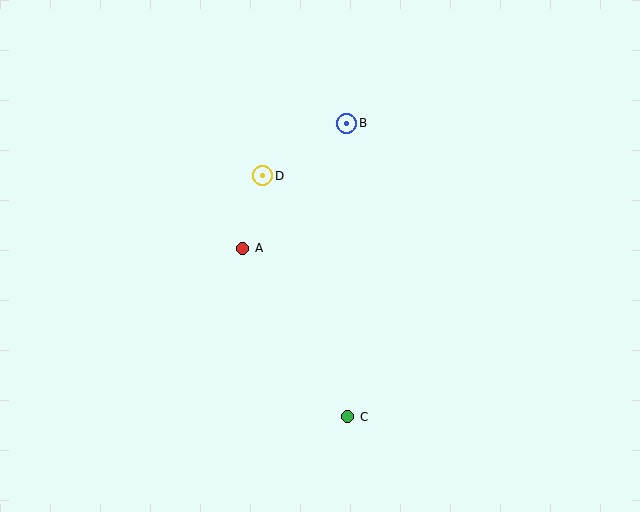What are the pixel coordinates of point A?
Point A is at (243, 248).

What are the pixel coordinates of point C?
Point C is at (348, 417).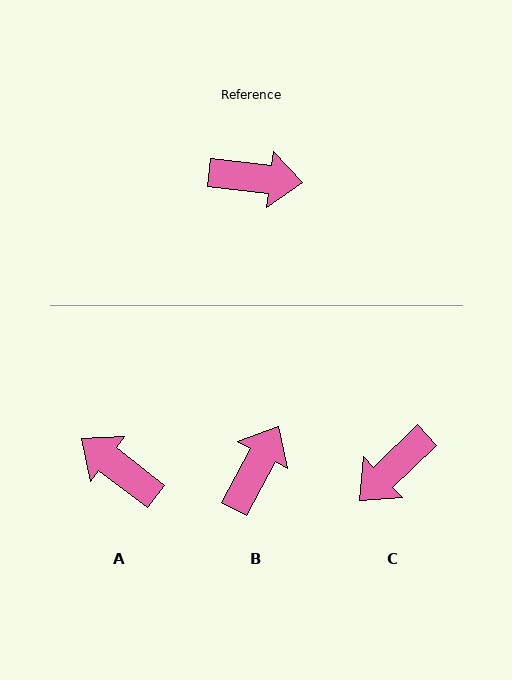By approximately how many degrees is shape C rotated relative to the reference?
Approximately 130 degrees clockwise.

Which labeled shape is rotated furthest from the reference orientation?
A, about 148 degrees away.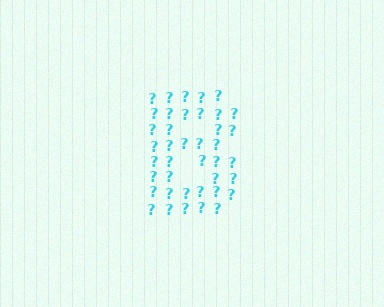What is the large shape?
The large shape is the letter B.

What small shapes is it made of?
It is made of small question marks.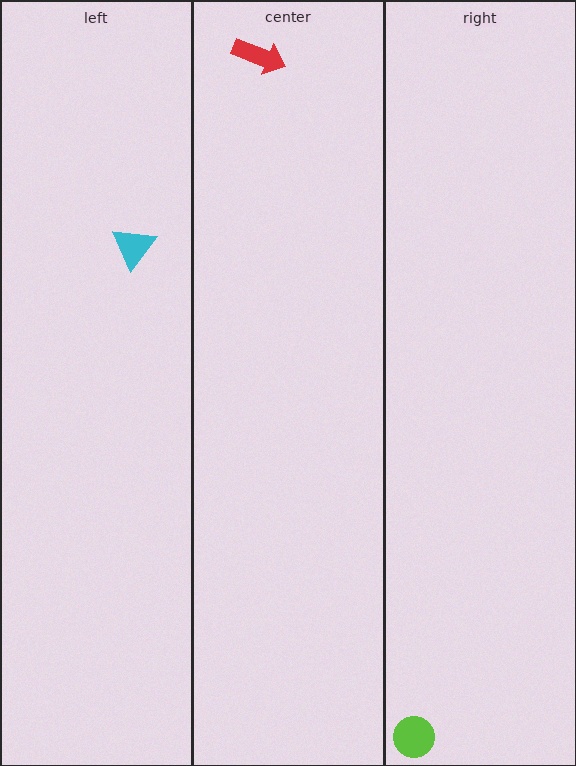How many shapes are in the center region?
1.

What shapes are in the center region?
The red arrow.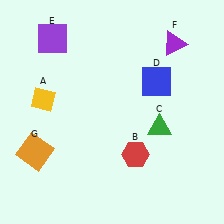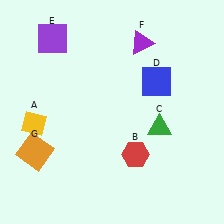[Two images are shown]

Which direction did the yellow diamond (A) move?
The yellow diamond (A) moved down.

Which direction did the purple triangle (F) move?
The purple triangle (F) moved left.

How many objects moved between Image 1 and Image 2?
2 objects moved between the two images.